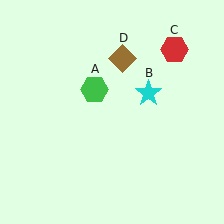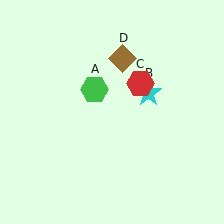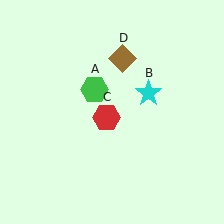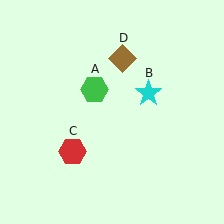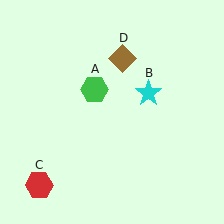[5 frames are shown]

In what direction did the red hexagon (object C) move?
The red hexagon (object C) moved down and to the left.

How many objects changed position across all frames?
1 object changed position: red hexagon (object C).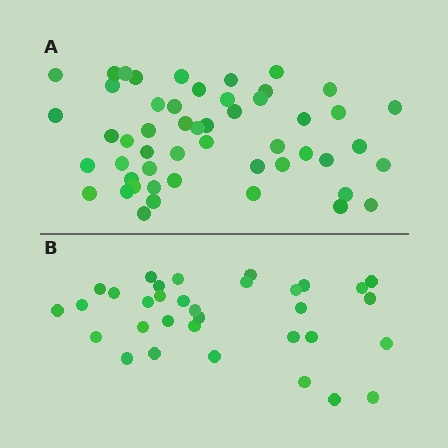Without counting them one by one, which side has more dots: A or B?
Region A (the top region) has more dots.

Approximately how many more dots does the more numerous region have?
Region A has approximately 20 more dots than region B.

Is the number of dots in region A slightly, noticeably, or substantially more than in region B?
Region A has substantially more. The ratio is roughly 1.5 to 1.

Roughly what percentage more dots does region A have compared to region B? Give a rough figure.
About 55% more.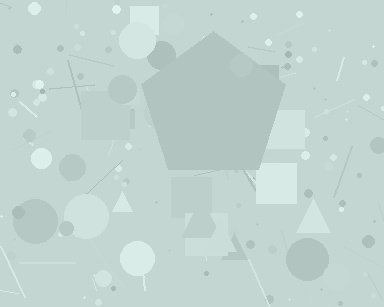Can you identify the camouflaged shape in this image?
The camouflaged shape is a pentagon.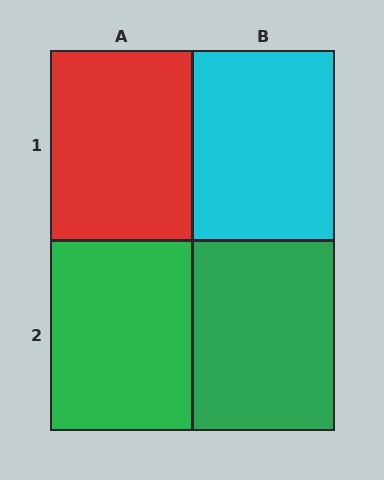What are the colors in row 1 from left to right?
Red, cyan.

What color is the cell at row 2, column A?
Green.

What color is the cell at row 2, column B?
Green.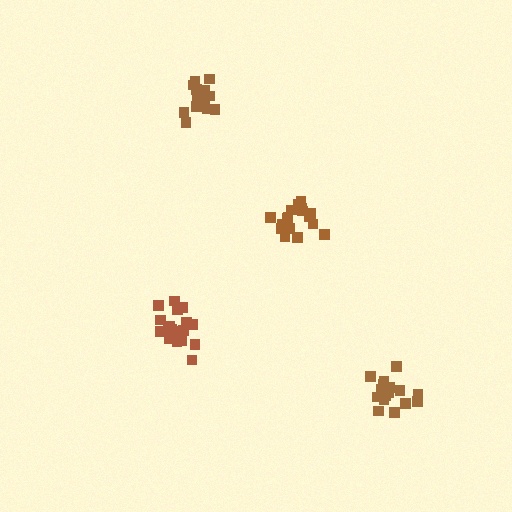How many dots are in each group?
Group 1: 18 dots, Group 2: 20 dots, Group 3: 18 dots, Group 4: 19 dots (75 total).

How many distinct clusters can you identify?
There are 4 distinct clusters.